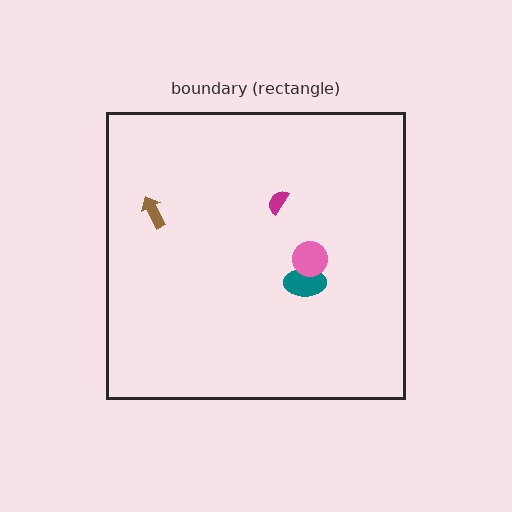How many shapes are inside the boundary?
4 inside, 0 outside.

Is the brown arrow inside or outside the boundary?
Inside.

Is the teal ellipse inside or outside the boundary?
Inside.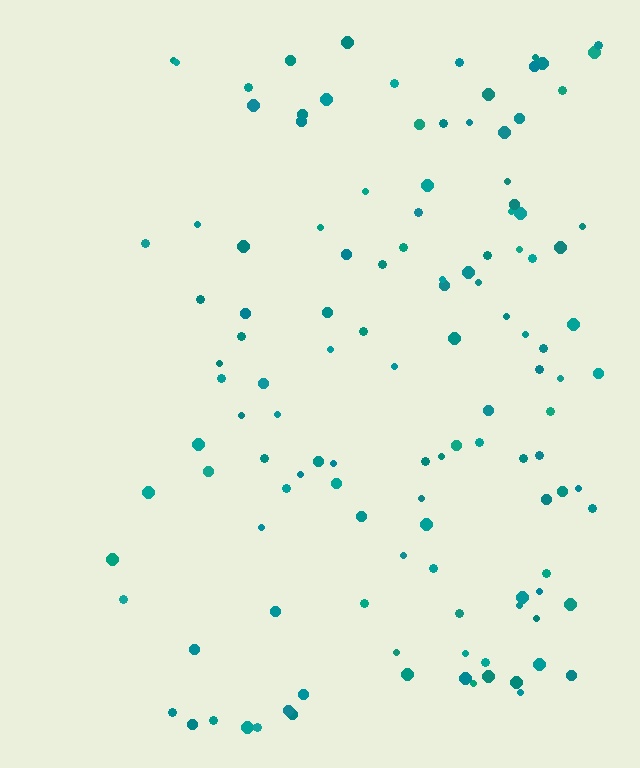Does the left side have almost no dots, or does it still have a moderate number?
Still a moderate number, just noticeably fewer than the right.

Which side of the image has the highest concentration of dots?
The right.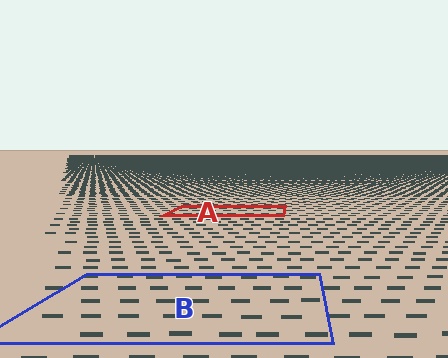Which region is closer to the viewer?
Region B is closer. The texture elements there are larger and more spread out.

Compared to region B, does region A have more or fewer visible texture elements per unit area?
Region A has more texture elements per unit area — they are packed more densely because it is farther away.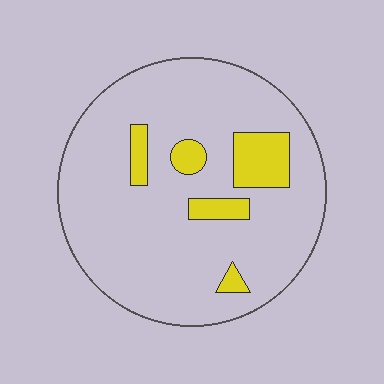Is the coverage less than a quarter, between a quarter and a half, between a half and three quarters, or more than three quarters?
Less than a quarter.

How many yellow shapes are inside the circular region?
5.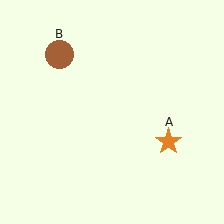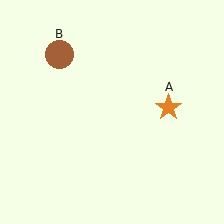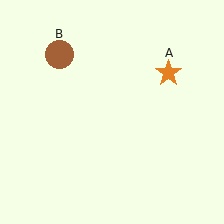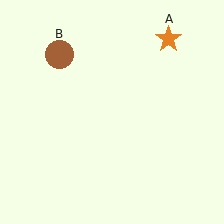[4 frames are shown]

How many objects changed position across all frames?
1 object changed position: orange star (object A).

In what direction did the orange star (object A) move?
The orange star (object A) moved up.